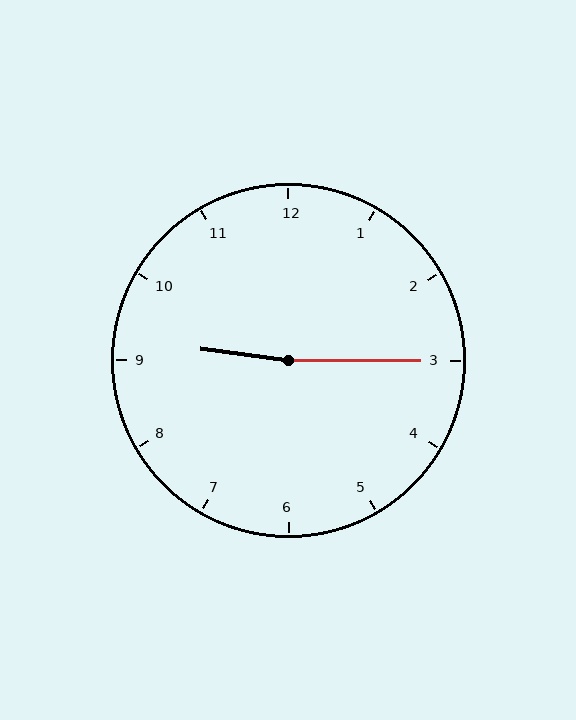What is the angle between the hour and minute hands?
Approximately 172 degrees.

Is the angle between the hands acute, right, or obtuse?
It is obtuse.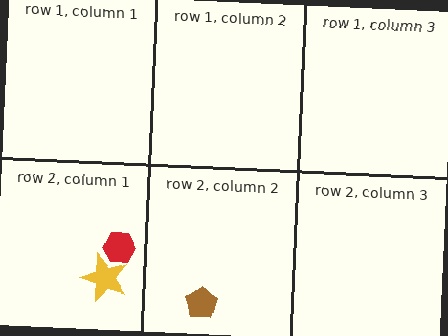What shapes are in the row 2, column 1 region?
The red hexagon, the yellow star.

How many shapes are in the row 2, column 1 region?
2.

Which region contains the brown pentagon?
The row 2, column 2 region.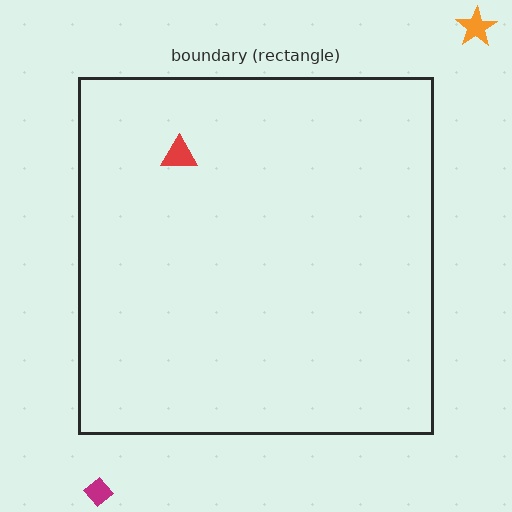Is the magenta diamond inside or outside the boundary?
Outside.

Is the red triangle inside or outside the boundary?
Inside.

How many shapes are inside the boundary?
1 inside, 2 outside.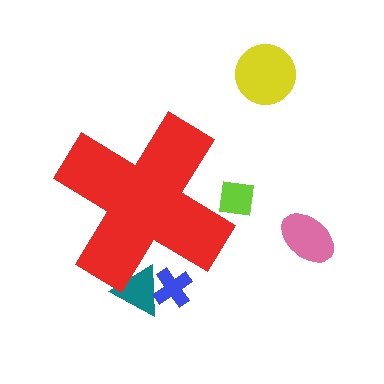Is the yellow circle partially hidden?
No, the yellow circle is fully visible.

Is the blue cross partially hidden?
Yes, the blue cross is partially hidden behind the red cross.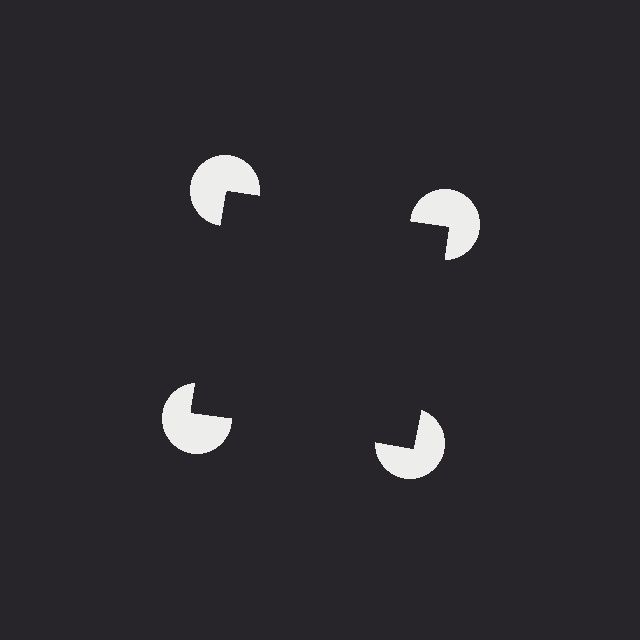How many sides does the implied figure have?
4 sides.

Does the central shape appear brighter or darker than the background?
It typically appears slightly darker than the background, even though no actual brightness change is drawn.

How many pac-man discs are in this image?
There are 4 — one at each vertex of the illusory square.